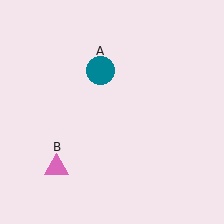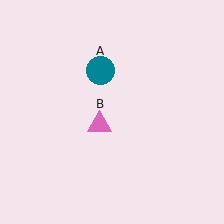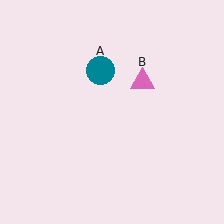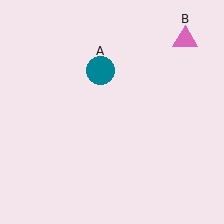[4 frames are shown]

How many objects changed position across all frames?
1 object changed position: pink triangle (object B).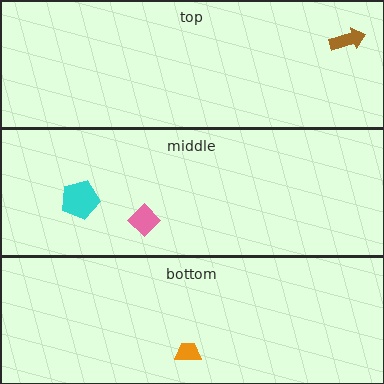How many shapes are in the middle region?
2.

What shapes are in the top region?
The brown arrow.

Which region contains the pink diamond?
The middle region.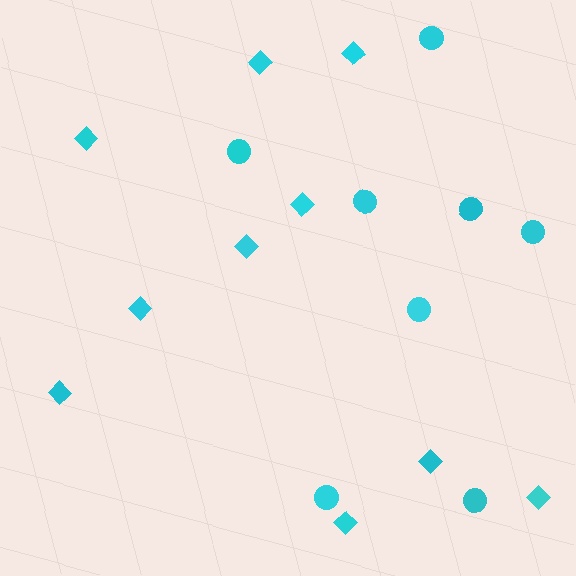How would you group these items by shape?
There are 2 groups: one group of diamonds (10) and one group of circles (8).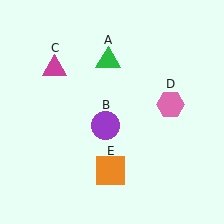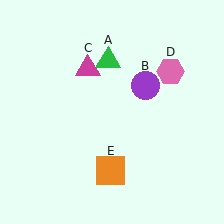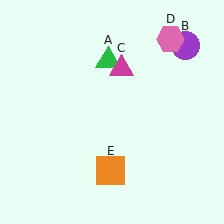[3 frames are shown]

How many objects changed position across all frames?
3 objects changed position: purple circle (object B), magenta triangle (object C), pink hexagon (object D).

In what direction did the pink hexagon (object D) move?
The pink hexagon (object D) moved up.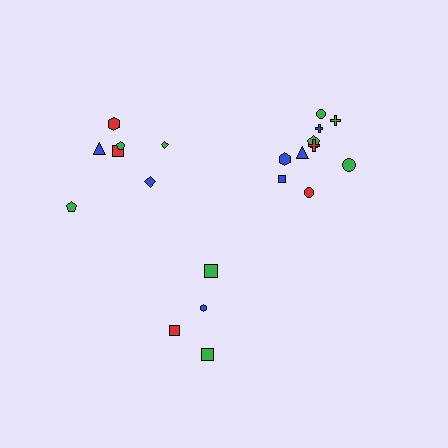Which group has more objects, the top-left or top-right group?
The top-right group.